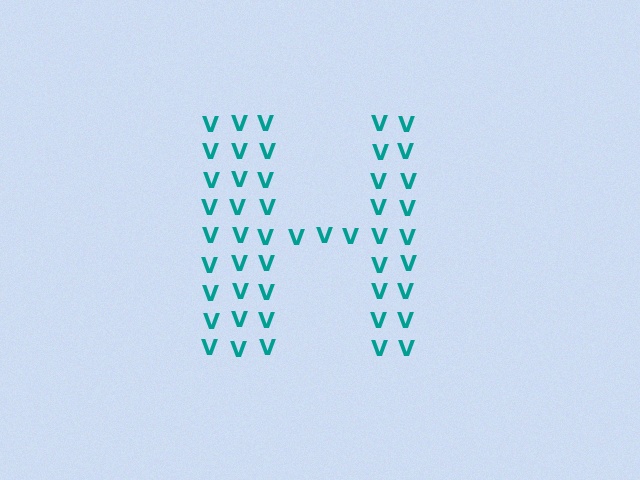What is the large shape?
The large shape is the letter H.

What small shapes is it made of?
It is made of small letter V's.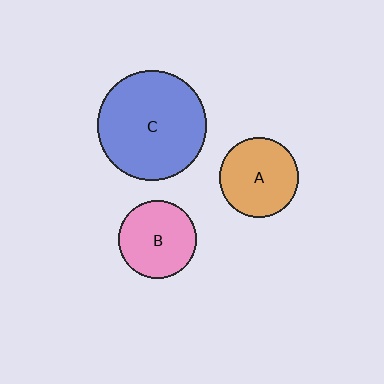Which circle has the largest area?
Circle C (blue).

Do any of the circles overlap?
No, none of the circles overlap.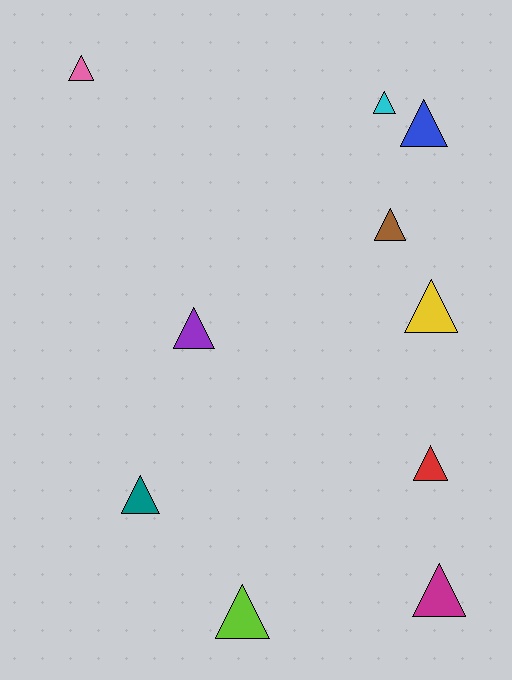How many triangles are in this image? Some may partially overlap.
There are 10 triangles.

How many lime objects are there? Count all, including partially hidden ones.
There is 1 lime object.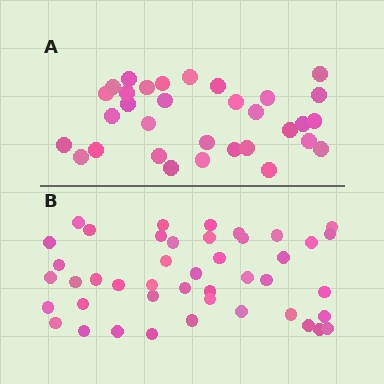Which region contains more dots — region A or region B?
Region B (the bottom region) has more dots.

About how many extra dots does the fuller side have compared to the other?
Region B has roughly 12 or so more dots than region A.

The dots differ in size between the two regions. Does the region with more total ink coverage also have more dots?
No. Region A has more total ink coverage because its dots are larger, but region B actually contains more individual dots. Total area can be misleading — the number of items is what matters here.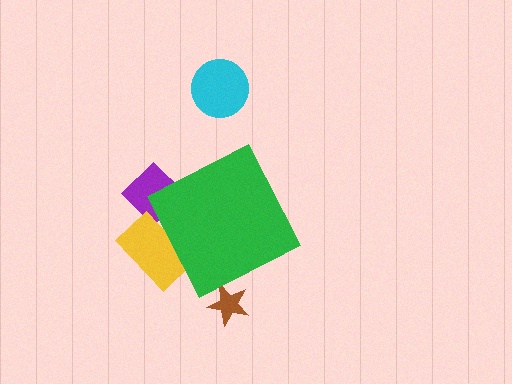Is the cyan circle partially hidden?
No, the cyan circle is fully visible.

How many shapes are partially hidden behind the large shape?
3 shapes are partially hidden.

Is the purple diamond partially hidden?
Yes, the purple diamond is partially hidden behind the green diamond.